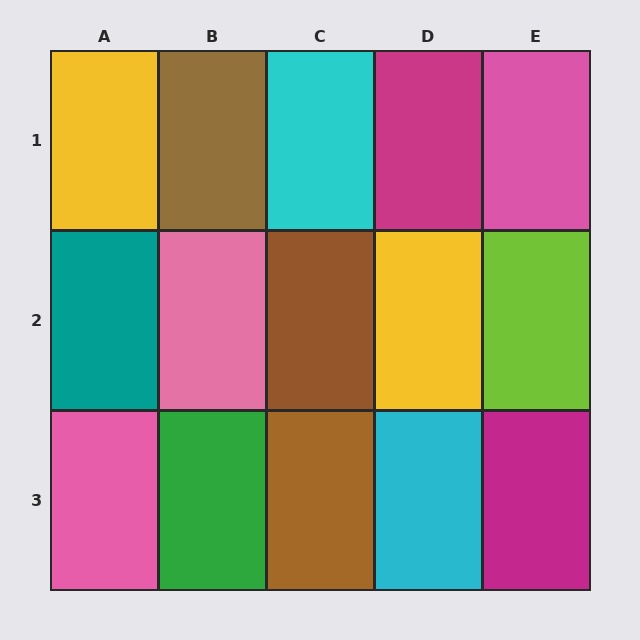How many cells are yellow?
2 cells are yellow.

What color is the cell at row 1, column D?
Magenta.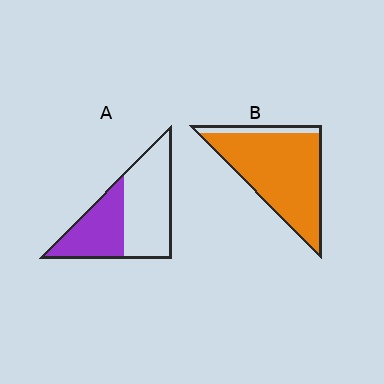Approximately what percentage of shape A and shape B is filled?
A is approximately 40% and B is approximately 90%.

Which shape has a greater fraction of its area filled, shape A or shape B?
Shape B.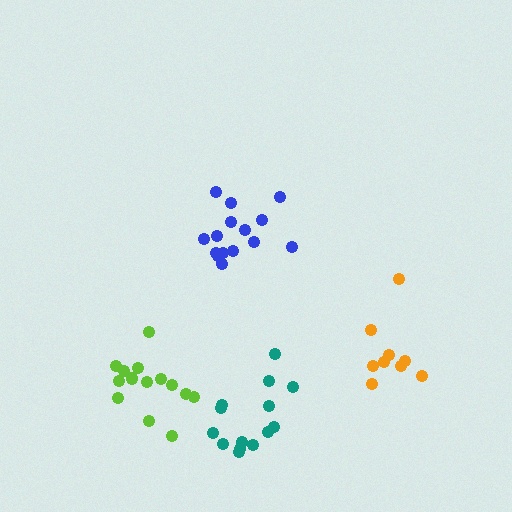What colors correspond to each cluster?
The clusters are colored: blue, teal, lime, orange.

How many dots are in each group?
Group 1: 15 dots, Group 2: 14 dots, Group 3: 15 dots, Group 4: 9 dots (53 total).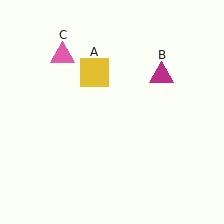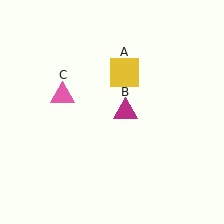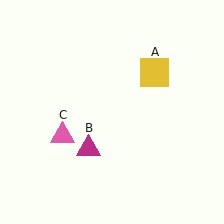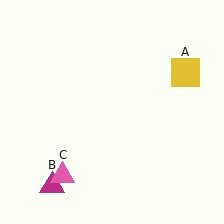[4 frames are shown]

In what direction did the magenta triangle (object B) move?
The magenta triangle (object B) moved down and to the left.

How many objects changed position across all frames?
3 objects changed position: yellow square (object A), magenta triangle (object B), pink triangle (object C).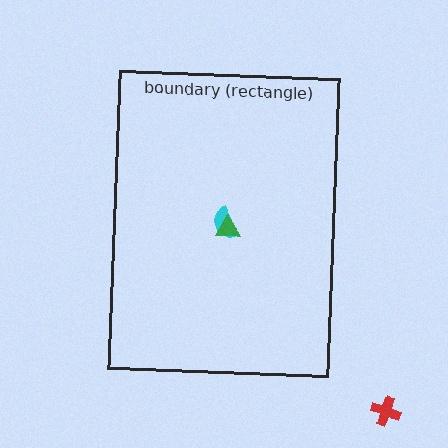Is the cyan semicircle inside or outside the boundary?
Inside.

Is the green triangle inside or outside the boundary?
Inside.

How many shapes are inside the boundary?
2 inside, 1 outside.